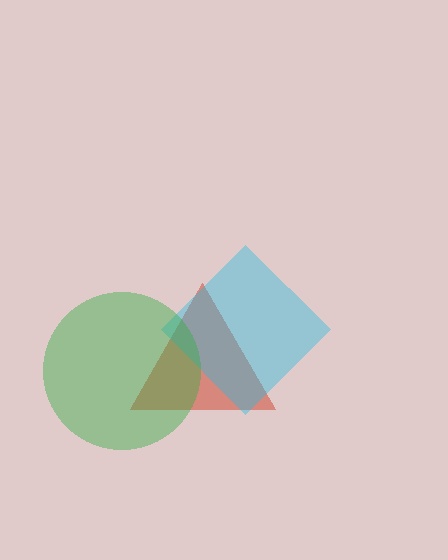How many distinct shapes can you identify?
There are 3 distinct shapes: a red triangle, a cyan diamond, a green circle.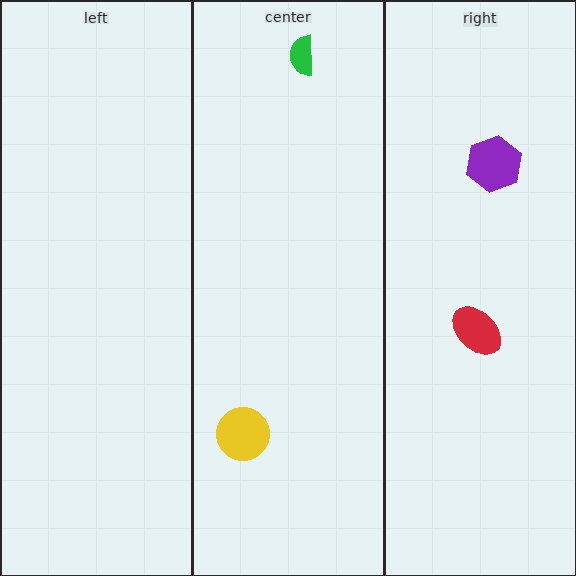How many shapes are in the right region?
2.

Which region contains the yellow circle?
The center region.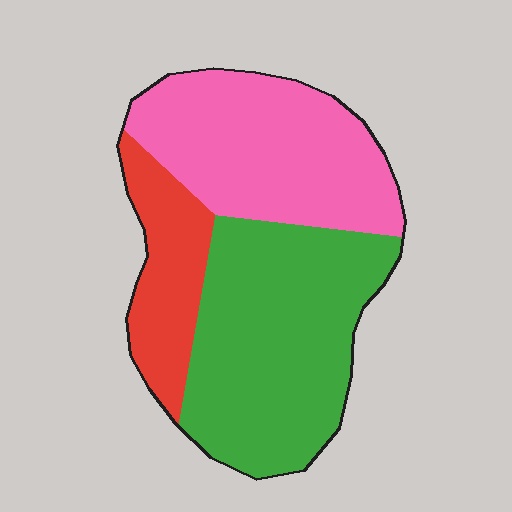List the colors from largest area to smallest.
From largest to smallest: green, pink, red.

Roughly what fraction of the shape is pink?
Pink takes up between a quarter and a half of the shape.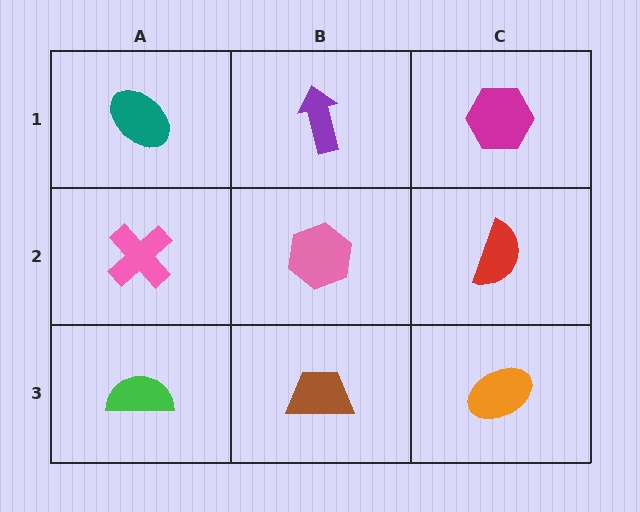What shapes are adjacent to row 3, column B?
A pink hexagon (row 2, column B), a green semicircle (row 3, column A), an orange ellipse (row 3, column C).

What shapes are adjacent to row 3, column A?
A pink cross (row 2, column A), a brown trapezoid (row 3, column B).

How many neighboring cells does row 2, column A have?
3.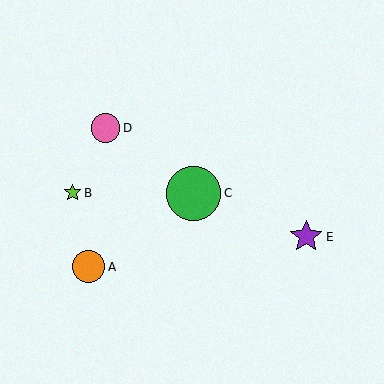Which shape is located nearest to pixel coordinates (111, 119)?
The pink circle (labeled D) at (105, 128) is nearest to that location.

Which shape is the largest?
The green circle (labeled C) is the largest.